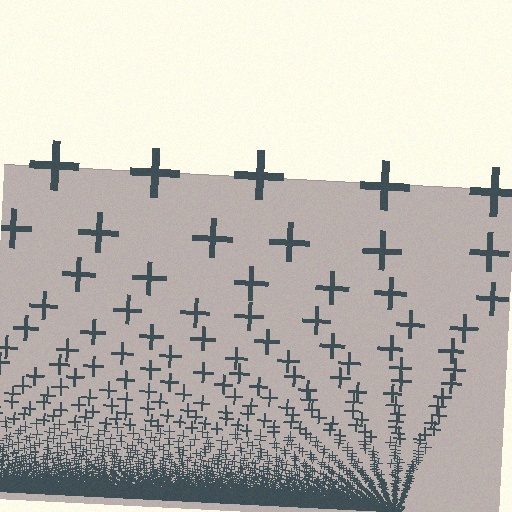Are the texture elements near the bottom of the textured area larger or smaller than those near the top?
Smaller. The gradient is inverted — elements near the bottom are smaller and denser.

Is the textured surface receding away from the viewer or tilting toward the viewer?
The surface appears to tilt toward the viewer. Texture elements get larger and sparser toward the top.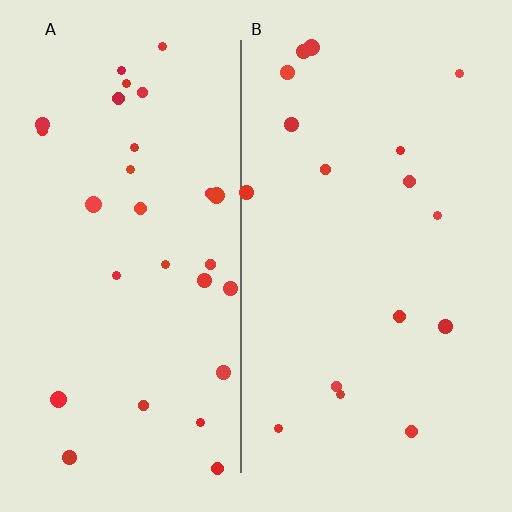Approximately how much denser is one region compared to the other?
Approximately 1.7× — region A over region B.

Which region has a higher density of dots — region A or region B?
A (the left).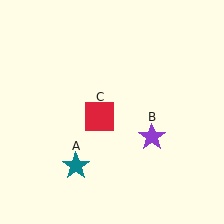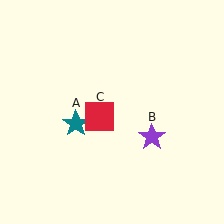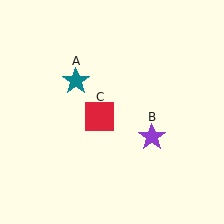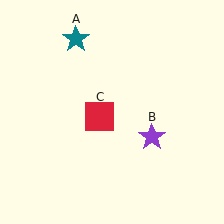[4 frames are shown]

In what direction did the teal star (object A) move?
The teal star (object A) moved up.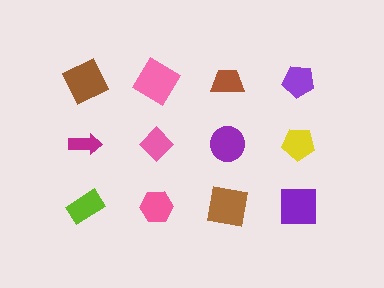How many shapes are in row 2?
4 shapes.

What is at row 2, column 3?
A purple circle.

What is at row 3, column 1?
A lime rectangle.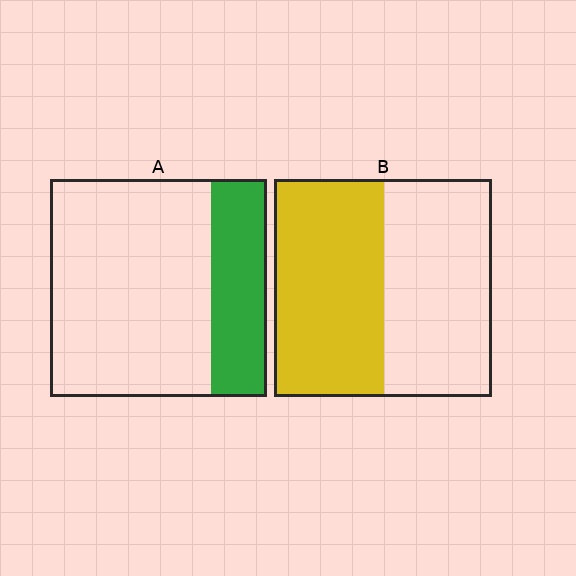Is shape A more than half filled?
No.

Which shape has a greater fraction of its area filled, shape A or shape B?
Shape B.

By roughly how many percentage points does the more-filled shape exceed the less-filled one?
By roughly 25 percentage points (B over A).